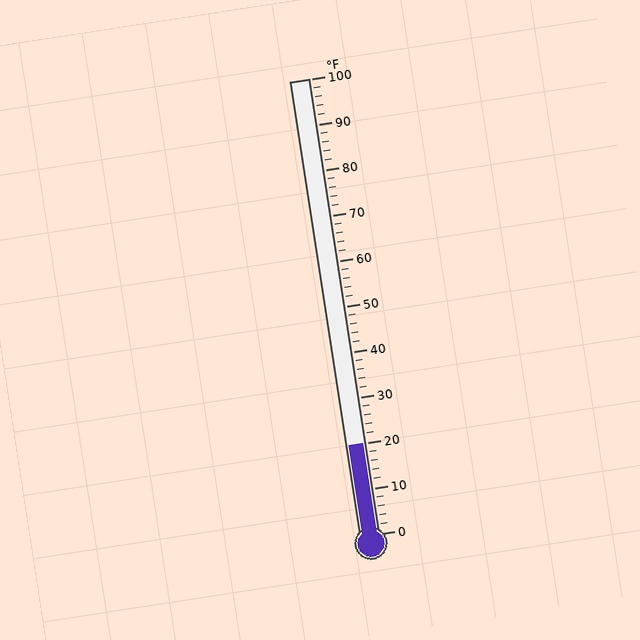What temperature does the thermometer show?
The thermometer shows approximately 20°F.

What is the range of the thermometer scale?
The thermometer scale ranges from 0°F to 100°F.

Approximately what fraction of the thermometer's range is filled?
The thermometer is filled to approximately 20% of its range.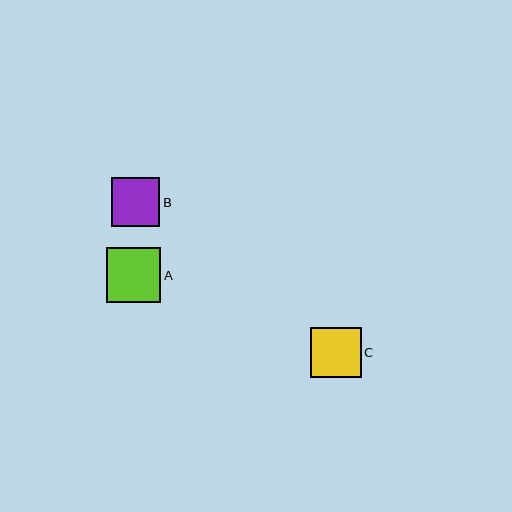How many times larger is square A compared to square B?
Square A is approximately 1.1 times the size of square B.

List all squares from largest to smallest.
From largest to smallest: A, C, B.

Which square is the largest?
Square A is the largest with a size of approximately 55 pixels.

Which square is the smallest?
Square B is the smallest with a size of approximately 49 pixels.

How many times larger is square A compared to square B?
Square A is approximately 1.1 times the size of square B.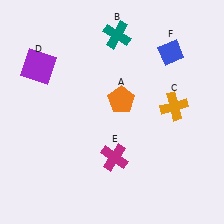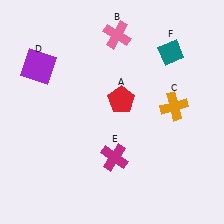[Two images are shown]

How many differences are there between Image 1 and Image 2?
There are 3 differences between the two images.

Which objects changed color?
A changed from orange to red. B changed from teal to pink. F changed from blue to teal.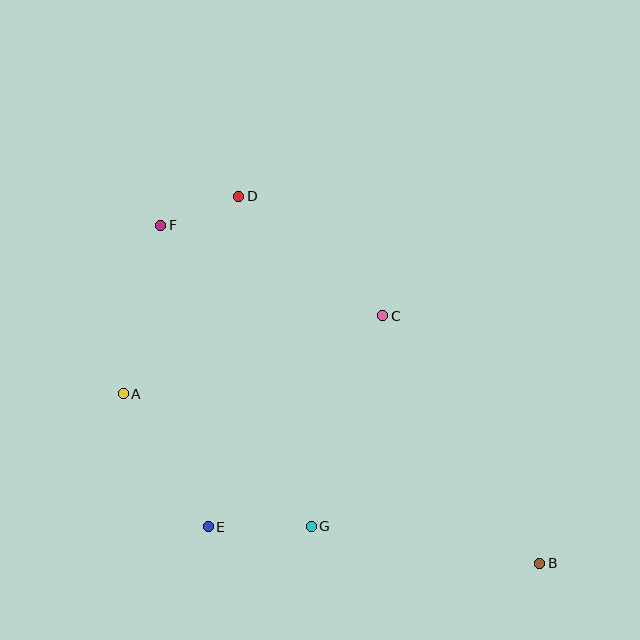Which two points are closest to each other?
Points D and F are closest to each other.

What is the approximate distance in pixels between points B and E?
The distance between B and E is approximately 333 pixels.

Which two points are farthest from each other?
Points B and F are farthest from each other.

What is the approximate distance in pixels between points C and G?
The distance between C and G is approximately 222 pixels.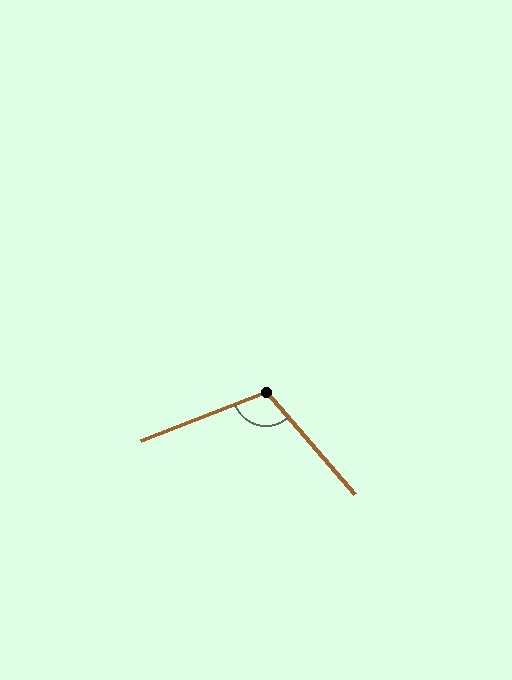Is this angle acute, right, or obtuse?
It is obtuse.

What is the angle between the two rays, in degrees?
Approximately 110 degrees.